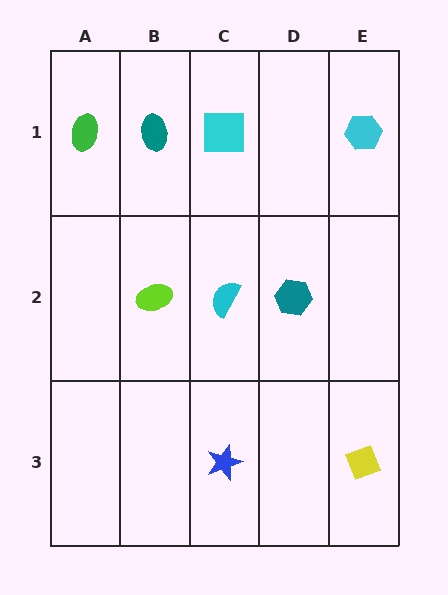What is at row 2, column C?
A cyan semicircle.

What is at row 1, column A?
A green ellipse.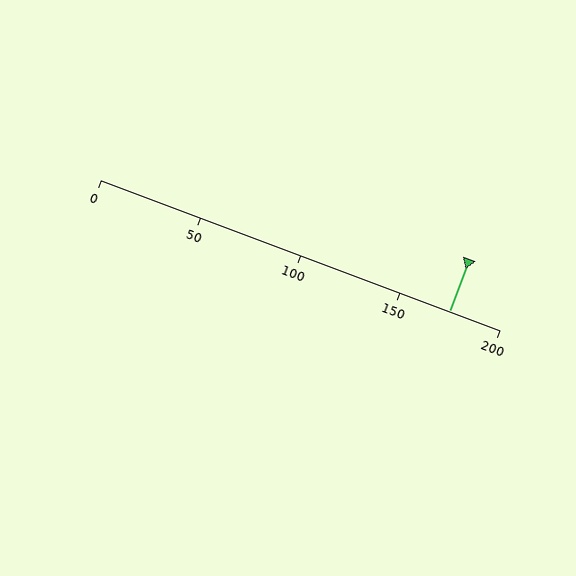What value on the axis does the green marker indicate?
The marker indicates approximately 175.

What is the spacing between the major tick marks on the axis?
The major ticks are spaced 50 apart.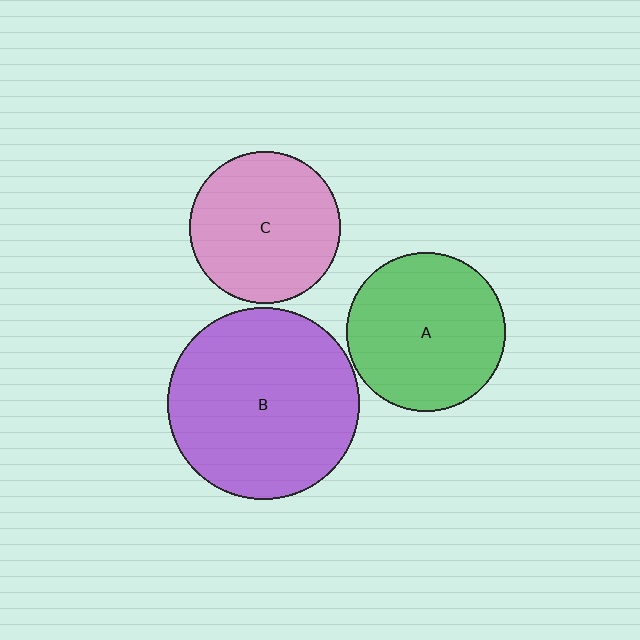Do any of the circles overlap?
No, none of the circles overlap.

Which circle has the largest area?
Circle B (purple).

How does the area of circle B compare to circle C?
Approximately 1.6 times.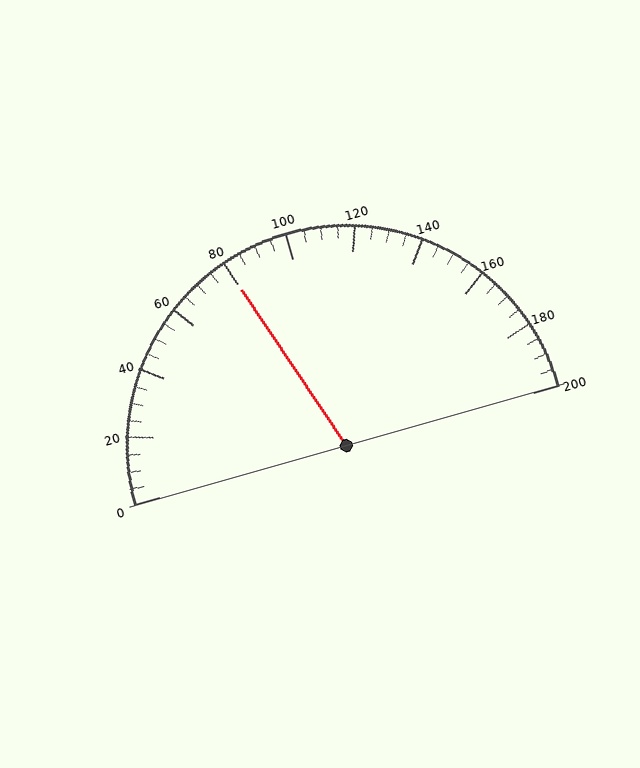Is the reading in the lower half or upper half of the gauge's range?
The reading is in the lower half of the range (0 to 200).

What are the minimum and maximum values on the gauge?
The gauge ranges from 0 to 200.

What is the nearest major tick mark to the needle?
The nearest major tick mark is 80.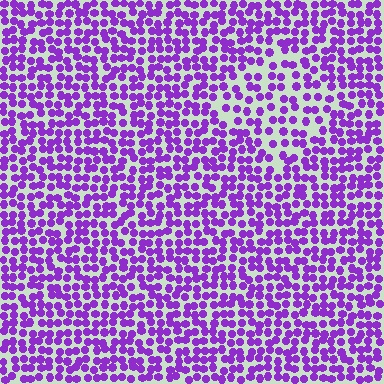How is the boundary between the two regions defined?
The boundary is defined by a change in element density (approximately 1.6x ratio). All elements are the same color, size, and shape.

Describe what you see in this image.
The image contains small purple elements arranged at two different densities. A diamond-shaped region is visible where the elements are less densely packed than the surrounding area.